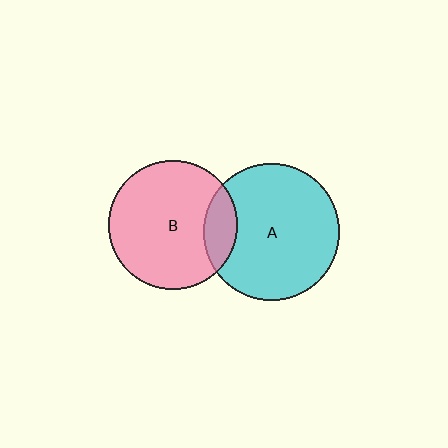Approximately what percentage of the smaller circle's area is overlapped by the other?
Approximately 15%.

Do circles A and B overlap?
Yes.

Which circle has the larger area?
Circle A (cyan).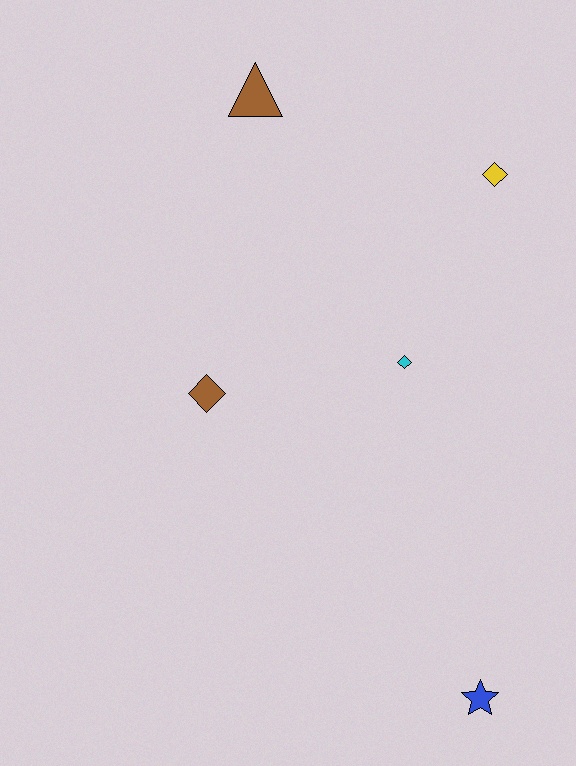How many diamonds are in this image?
There are 3 diamonds.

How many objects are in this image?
There are 5 objects.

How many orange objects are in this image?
There are no orange objects.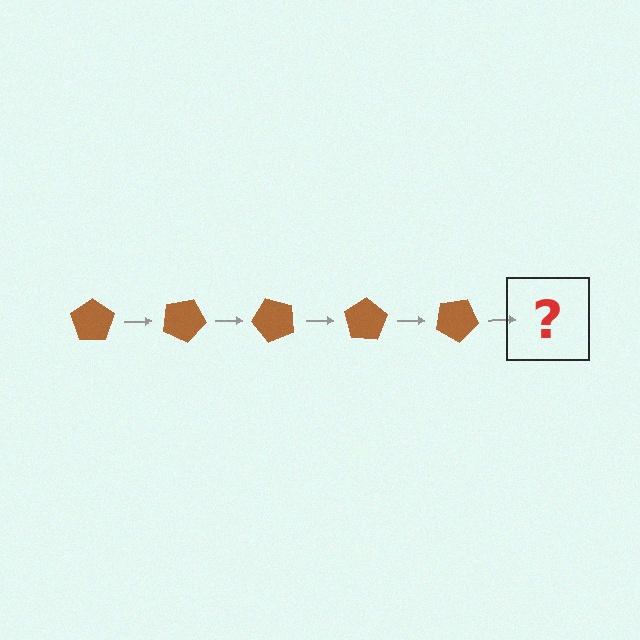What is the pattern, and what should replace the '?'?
The pattern is that the pentagon rotates 25 degrees each step. The '?' should be a brown pentagon rotated 125 degrees.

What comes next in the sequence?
The next element should be a brown pentagon rotated 125 degrees.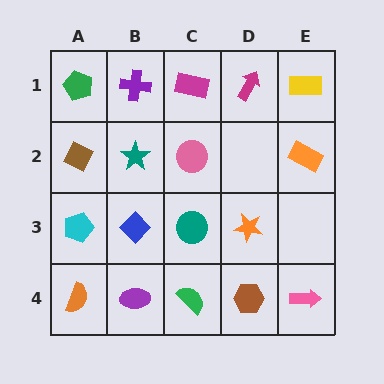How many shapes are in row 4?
5 shapes.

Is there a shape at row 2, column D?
No, that cell is empty.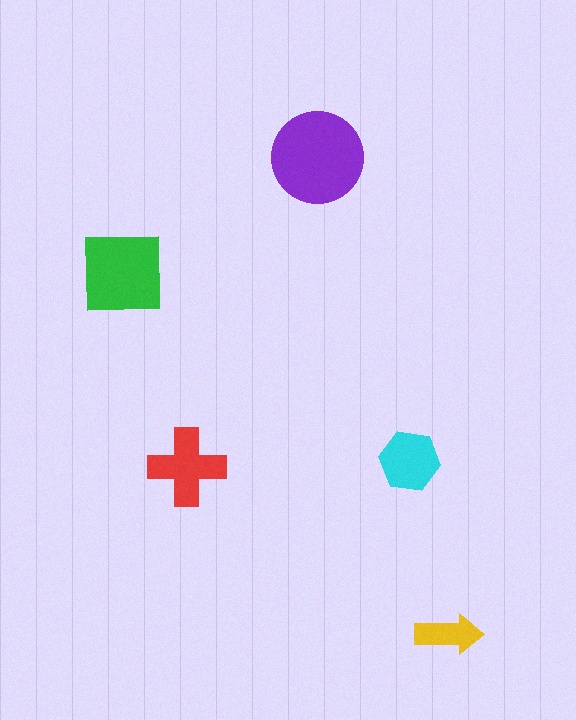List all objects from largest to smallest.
The purple circle, the green square, the red cross, the cyan hexagon, the yellow arrow.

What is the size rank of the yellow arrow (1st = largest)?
5th.